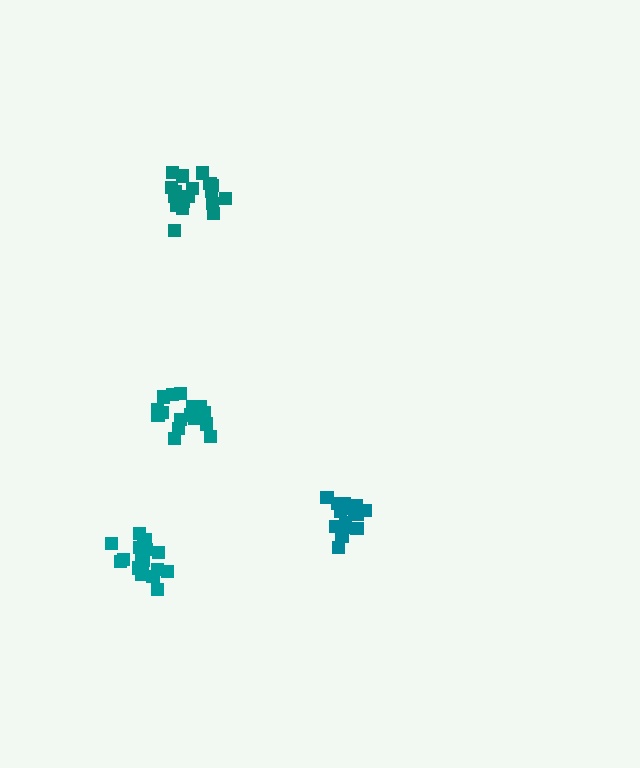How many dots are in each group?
Group 1: 18 dots, Group 2: 18 dots, Group 3: 16 dots, Group 4: 17 dots (69 total).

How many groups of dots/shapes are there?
There are 4 groups.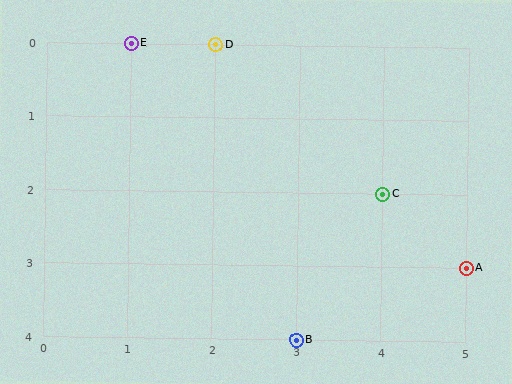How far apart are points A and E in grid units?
Points A and E are 4 columns and 3 rows apart (about 5.0 grid units diagonally).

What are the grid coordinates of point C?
Point C is at grid coordinates (4, 2).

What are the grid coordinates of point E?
Point E is at grid coordinates (1, 0).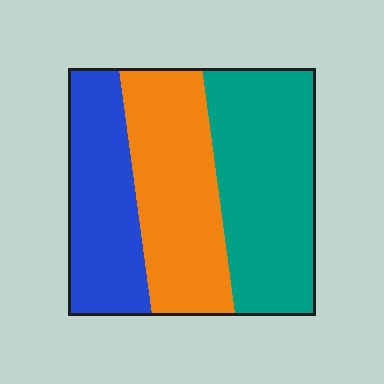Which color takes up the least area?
Blue, at roughly 25%.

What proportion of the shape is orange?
Orange takes up between a third and a half of the shape.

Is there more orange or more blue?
Orange.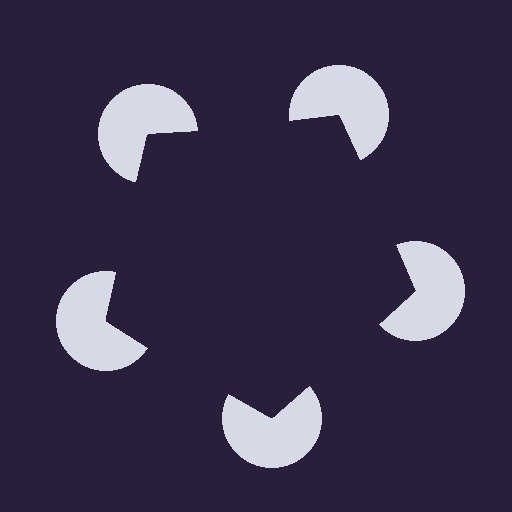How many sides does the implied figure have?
5 sides.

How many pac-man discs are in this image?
There are 5 — one at each vertex of the illusory pentagon.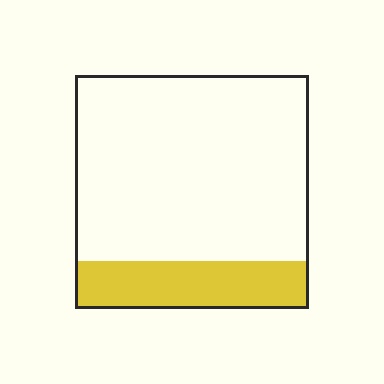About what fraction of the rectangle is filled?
About one fifth (1/5).